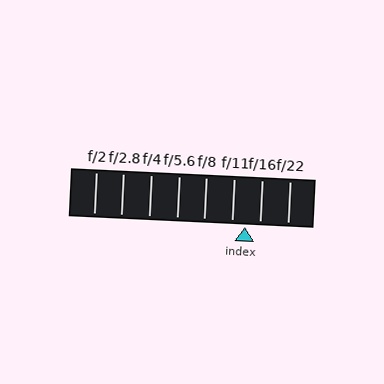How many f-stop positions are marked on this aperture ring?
There are 8 f-stop positions marked.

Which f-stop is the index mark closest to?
The index mark is closest to f/11.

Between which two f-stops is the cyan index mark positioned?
The index mark is between f/11 and f/16.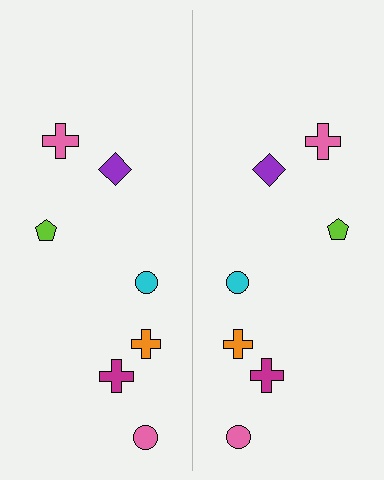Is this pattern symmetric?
Yes, this pattern has bilateral (reflection) symmetry.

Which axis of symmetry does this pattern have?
The pattern has a vertical axis of symmetry running through the center of the image.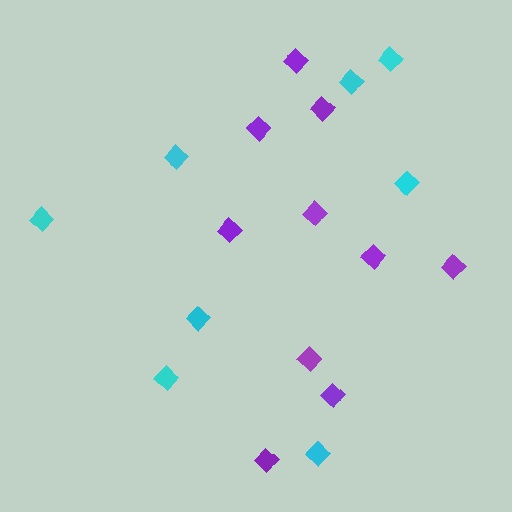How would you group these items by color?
There are 2 groups: one group of purple diamonds (10) and one group of cyan diamonds (8).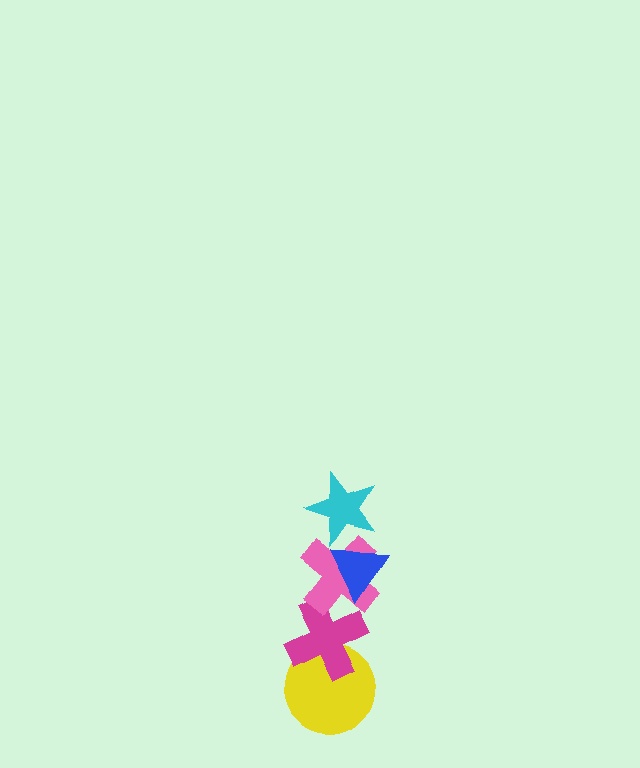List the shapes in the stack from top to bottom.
From top to bottom: the cyan star, the blue triangle, the pink cross, the magenta cross, the yellow circle.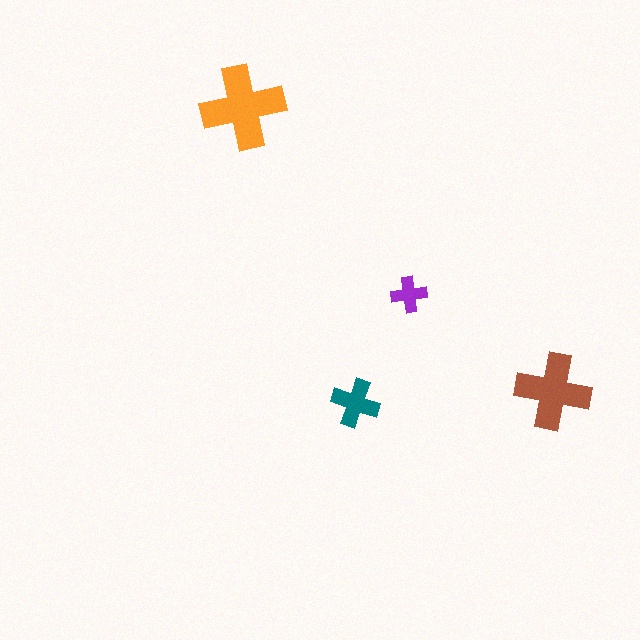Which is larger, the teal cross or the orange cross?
The orange one.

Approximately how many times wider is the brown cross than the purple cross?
About 2 times wider.